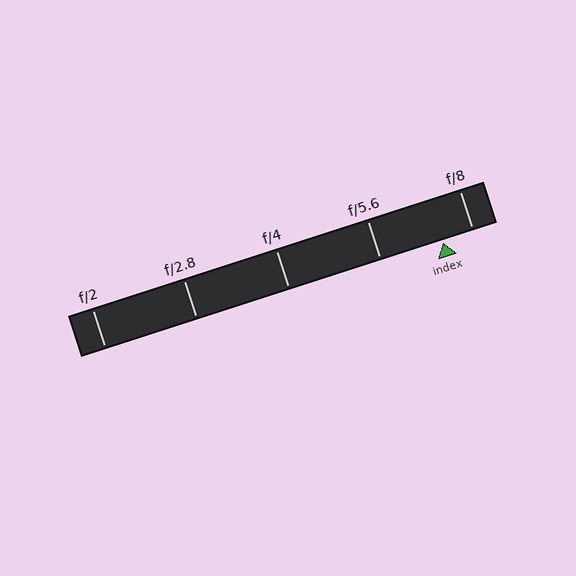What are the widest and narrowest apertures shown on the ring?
The widest aperture shown is f/2 and the narrowest is f/8.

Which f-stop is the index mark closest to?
The index mark is closest to f/8.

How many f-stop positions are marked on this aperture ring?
There are 5 f-stop positions marked.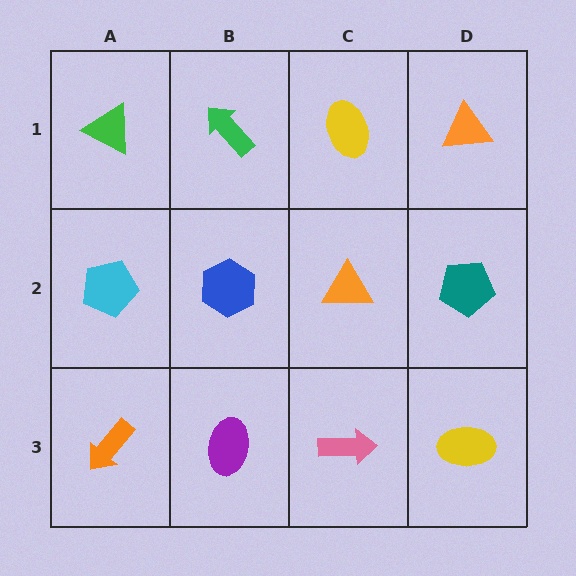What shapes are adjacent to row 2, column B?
A green arrow (row 1, column B), a purple ellipse (row 3, column B), a cyan pentagon (row 2, column A), an orange triangle (row 2, column C).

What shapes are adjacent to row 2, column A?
A green triangle (row 1, column A), an orange arrow (row 3, column A), a blue hexagon (row 2, column B).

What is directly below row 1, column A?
A cyan pentagon.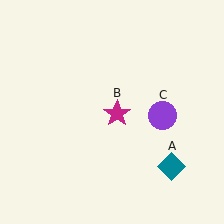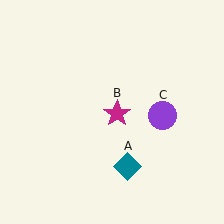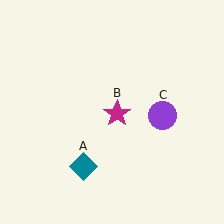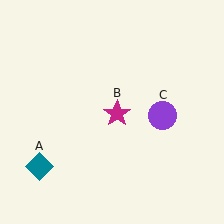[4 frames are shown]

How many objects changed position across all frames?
1 object changed position: teal diamond (object A).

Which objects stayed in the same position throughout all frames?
Magenta star (object B) and purple circle (object C) remained stationary.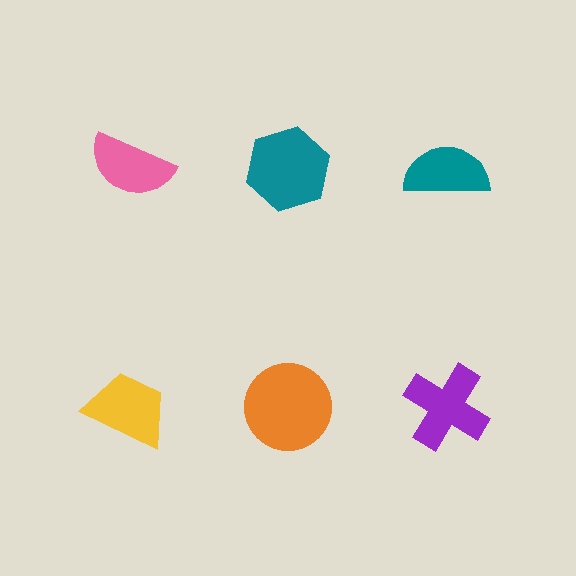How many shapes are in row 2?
3 shapes.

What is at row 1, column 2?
A teal hexagon.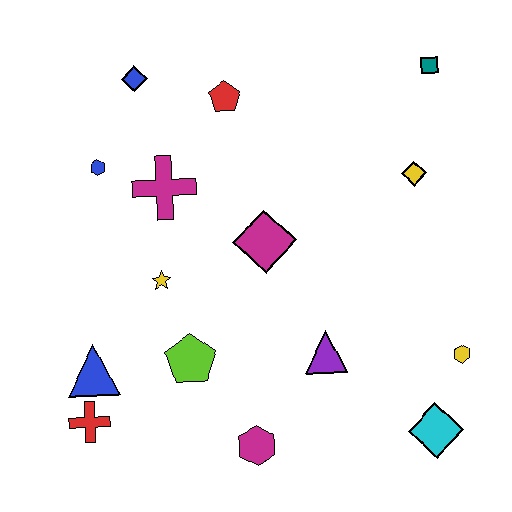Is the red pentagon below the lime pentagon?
No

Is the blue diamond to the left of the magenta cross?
Yes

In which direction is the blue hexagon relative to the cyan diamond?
The blue hexagon is to the left of the cyan diamond.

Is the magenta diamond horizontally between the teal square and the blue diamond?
Yes